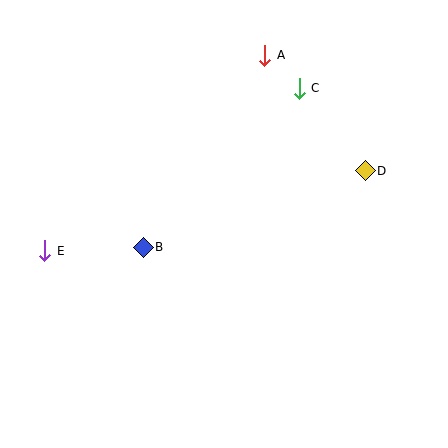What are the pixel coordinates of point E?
Point E is at (45, 251).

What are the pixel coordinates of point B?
Point B is at (143, 247).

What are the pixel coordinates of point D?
Point D is at (365, 171).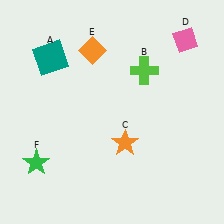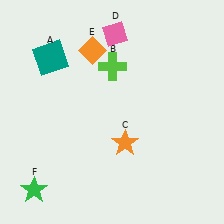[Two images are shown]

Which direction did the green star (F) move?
The green star (F) moved down.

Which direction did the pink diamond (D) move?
The pink diamond (D) moved left.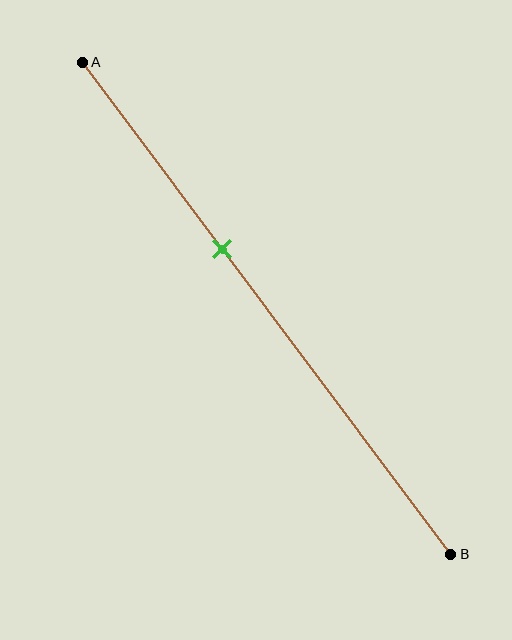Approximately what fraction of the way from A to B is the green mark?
The green mark is approximately 40% of the way from A to B.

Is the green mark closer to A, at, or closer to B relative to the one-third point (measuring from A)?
The green mark is closer to point B than the one-third point of segment AB.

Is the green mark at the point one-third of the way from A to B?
No, the mark is at about 40% from A, not at the 33% one-third point.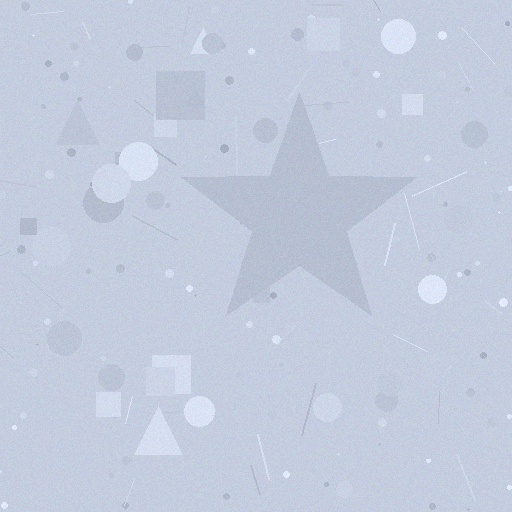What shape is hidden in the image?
A star is hidden in the image.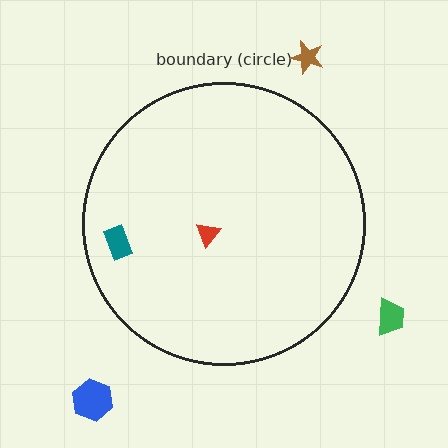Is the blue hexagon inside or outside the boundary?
Outside.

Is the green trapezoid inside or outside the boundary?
Outside.